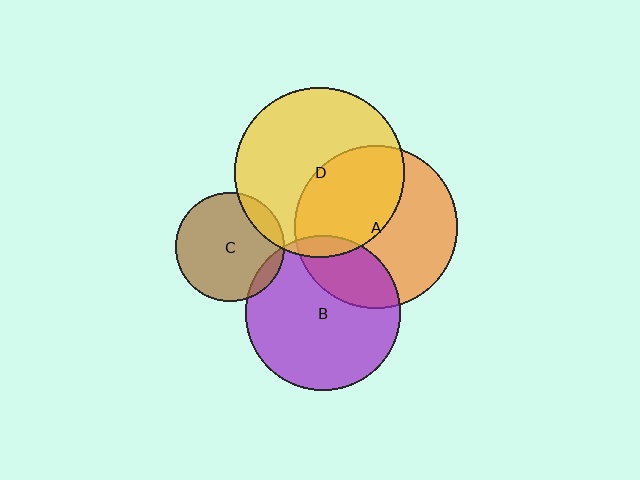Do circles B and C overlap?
Yes.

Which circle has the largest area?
Circle D (yellow).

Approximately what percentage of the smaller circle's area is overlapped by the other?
Approximately 10%.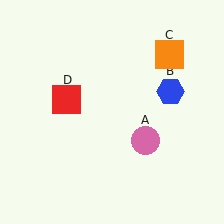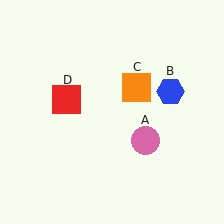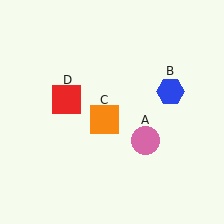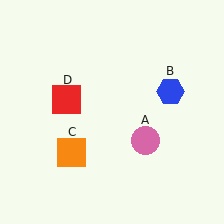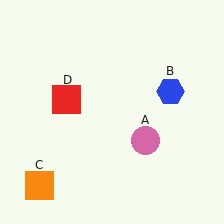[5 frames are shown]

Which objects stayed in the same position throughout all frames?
Pink circle (object A) and blue hexagon (object B) and red square (object D) remained stationary.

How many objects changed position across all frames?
1 object changed position: orange square (object C).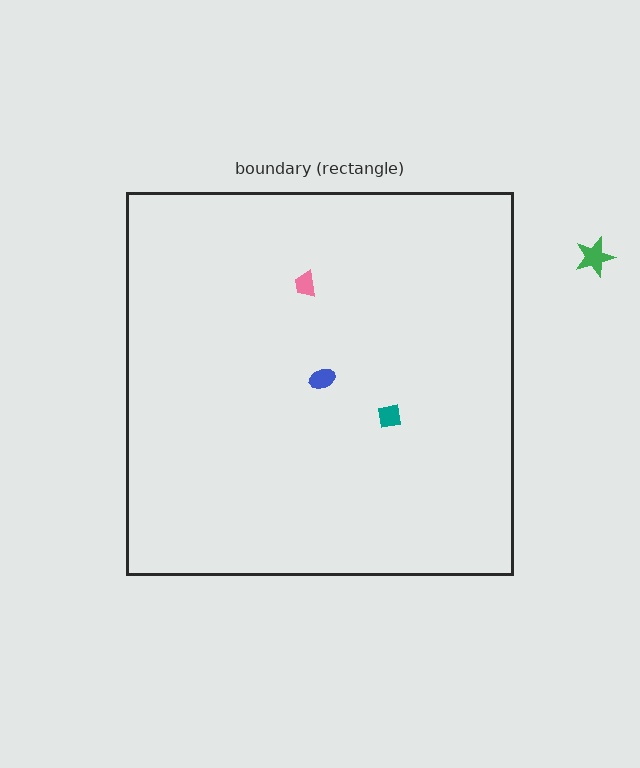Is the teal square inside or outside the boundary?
Inside.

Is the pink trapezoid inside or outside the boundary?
Inside.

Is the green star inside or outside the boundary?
Outside.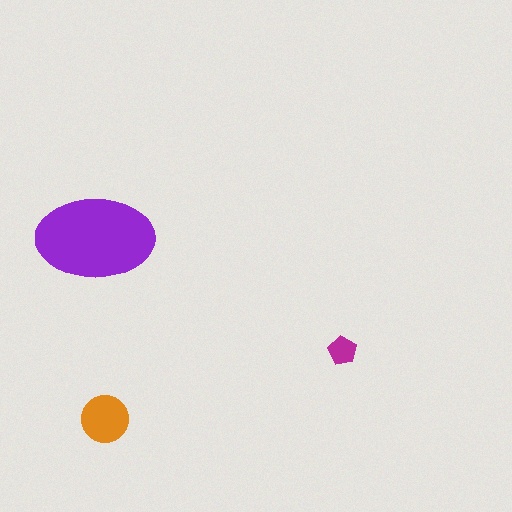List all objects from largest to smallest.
The purple ellipse, the orange circle, the magenta pentagon.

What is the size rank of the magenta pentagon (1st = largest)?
3rd.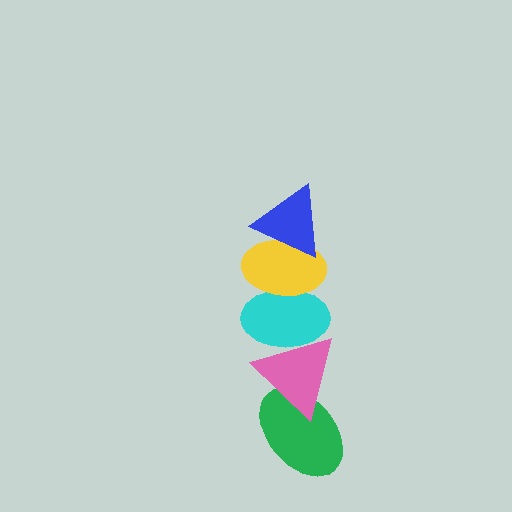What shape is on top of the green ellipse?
The pink triangle is on top of the green ellipse.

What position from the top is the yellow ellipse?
The yellow ellipse is 2nd from the top.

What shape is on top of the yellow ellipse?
The blue triangle is on top of the yellow ellipse.